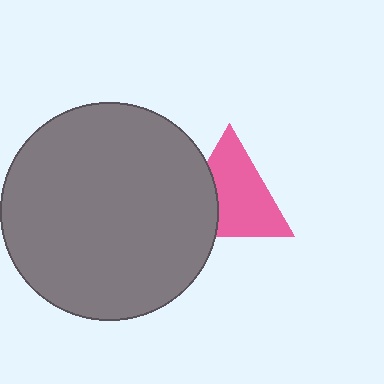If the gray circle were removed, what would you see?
You would see the complete pink triangle.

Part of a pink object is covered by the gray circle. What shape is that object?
It is a triangle.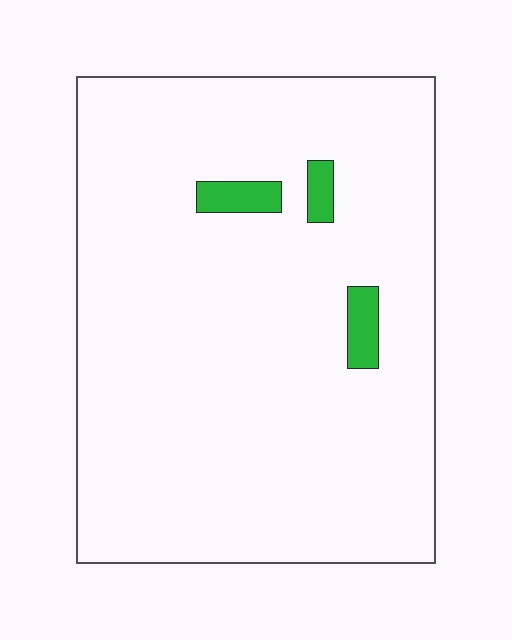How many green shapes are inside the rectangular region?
3.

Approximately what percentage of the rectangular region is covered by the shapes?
Approximately 5%.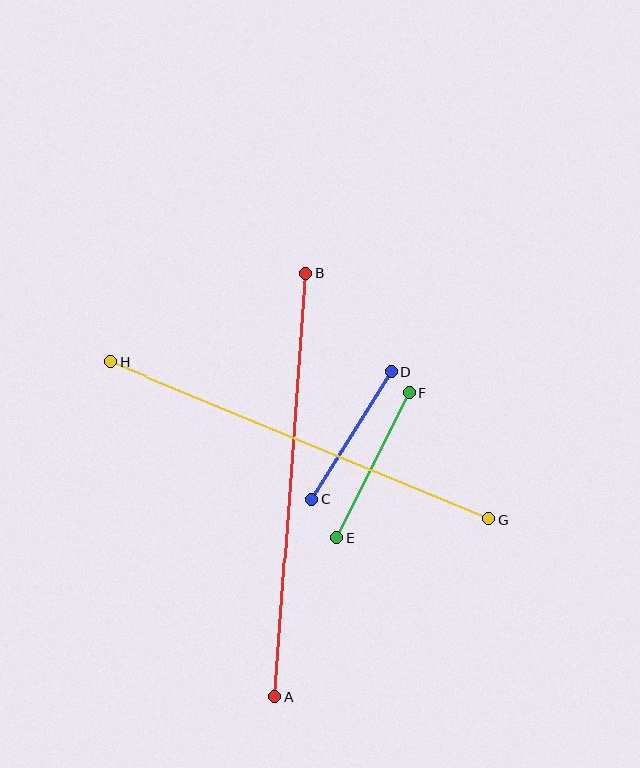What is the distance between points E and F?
The distance is approximately 162 pixels.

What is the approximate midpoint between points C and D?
The midpoint is at approximately (351, 436) pixels.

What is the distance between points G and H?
The distance is approximately 409 pixels.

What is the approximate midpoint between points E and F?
The midpoint is at approximately (373, 465) pixels.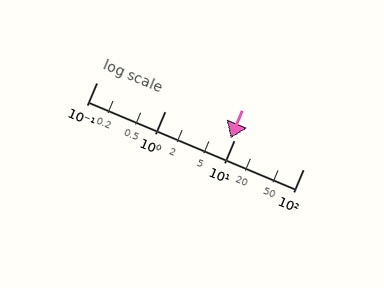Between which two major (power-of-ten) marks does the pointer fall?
The pointer is between 1 and 10.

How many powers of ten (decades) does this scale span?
The scale spans 3 decades, from 0.1 to 100.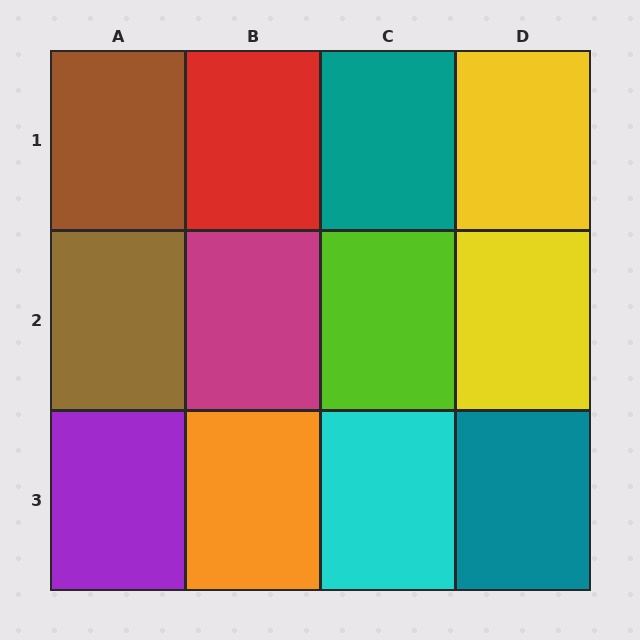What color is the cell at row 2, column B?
Magenta.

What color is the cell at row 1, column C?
Teal.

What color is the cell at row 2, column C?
Lime.